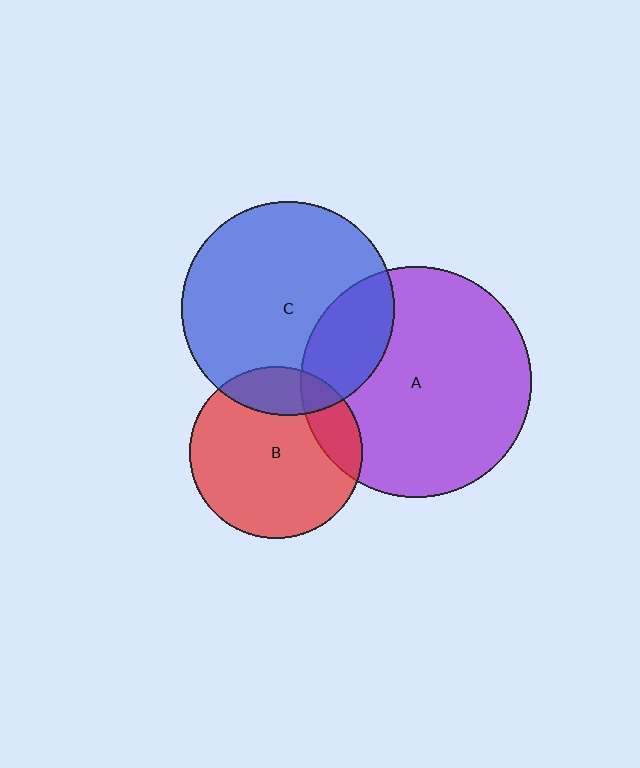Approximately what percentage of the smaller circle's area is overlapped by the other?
Approximately 15%.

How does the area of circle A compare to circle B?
Approximately 1.8 times.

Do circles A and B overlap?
Yes.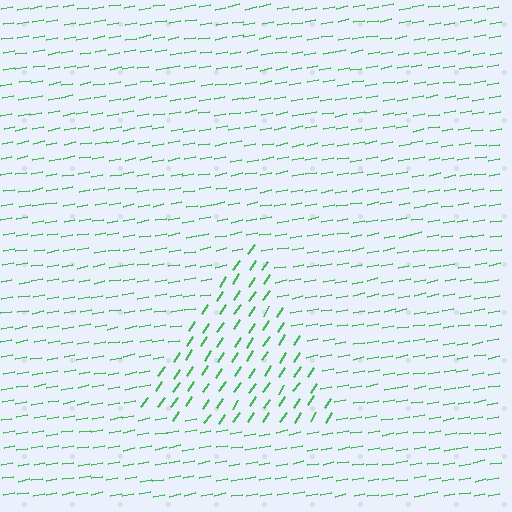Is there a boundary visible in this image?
Yes, there is a texture boundary formed by a change in line orientation.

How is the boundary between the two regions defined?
The boundary is defined purely by a change in line orientation (approximately 45 degrees difference). All lines are the same color and thickness.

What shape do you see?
I see a triangle.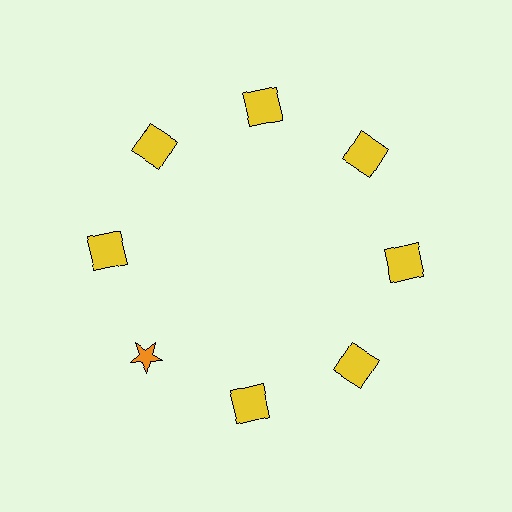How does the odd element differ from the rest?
It differs in both color (orange instead of yellow) and shape (star instead of square).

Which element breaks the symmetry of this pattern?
The orange star at roughly the 8 o'clock position breaks the symmetry. All other shapes are yellow squares.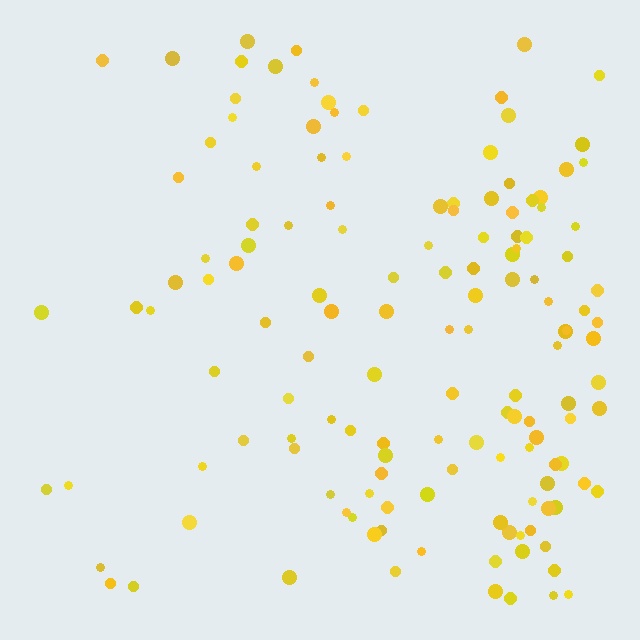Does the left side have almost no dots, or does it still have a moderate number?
Still a moderate number, just noticeably fewer than the right.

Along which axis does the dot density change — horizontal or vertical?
Horizontal.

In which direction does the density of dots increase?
From left to right, with the right side densest.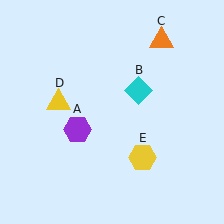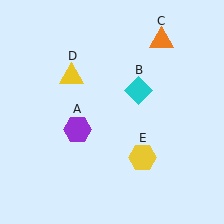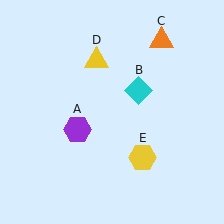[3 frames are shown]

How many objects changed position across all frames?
1 object changed position: yellow triangle (object D).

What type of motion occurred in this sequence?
The yellow triangle (object D) rotated clockwise around the center of the scene.